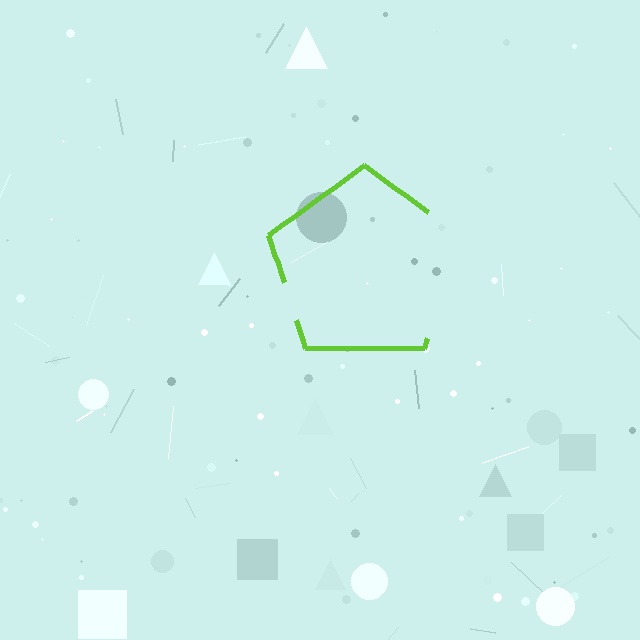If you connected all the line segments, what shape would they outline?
They would outline a pentagon.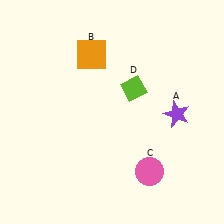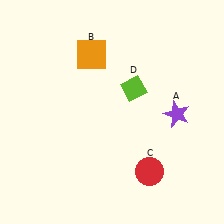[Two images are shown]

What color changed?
The circle (C) changed from pink in Image 1 to red in Image 2.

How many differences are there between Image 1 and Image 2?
There is 1 difference between the two images.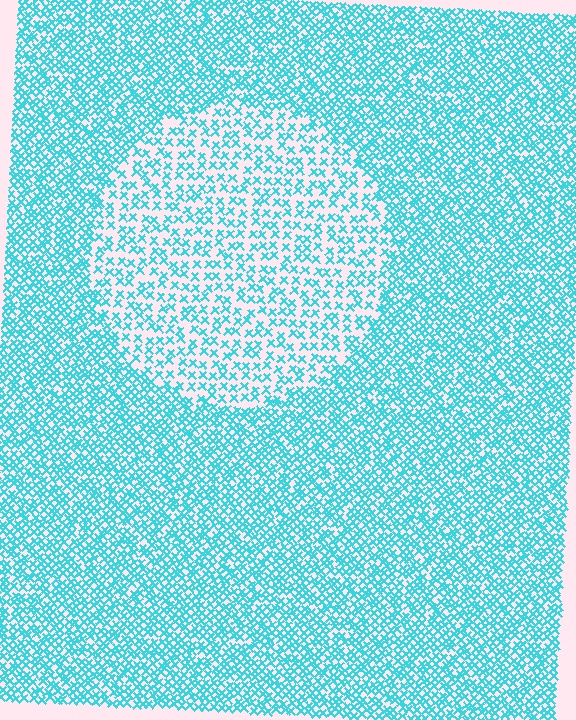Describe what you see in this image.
The image contains small cyan elements arranged at two different densities. A circle-shaped region is visible where the elements are less densely packed than the surrounding area.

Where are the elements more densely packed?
The elements are more densely packed outside the circle boundary.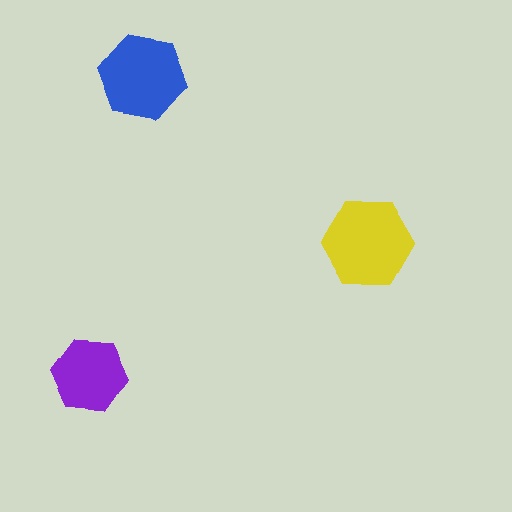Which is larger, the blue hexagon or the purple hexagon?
The blue one.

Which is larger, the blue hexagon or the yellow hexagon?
The yellow one.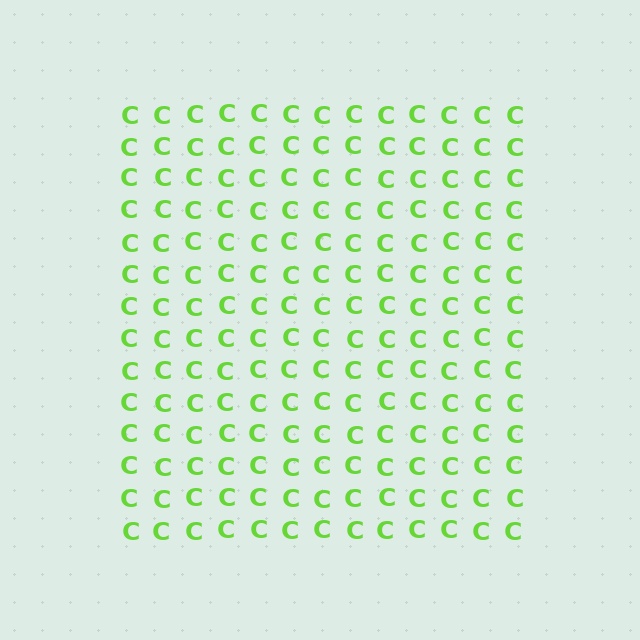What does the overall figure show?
The overall figure shows a square.